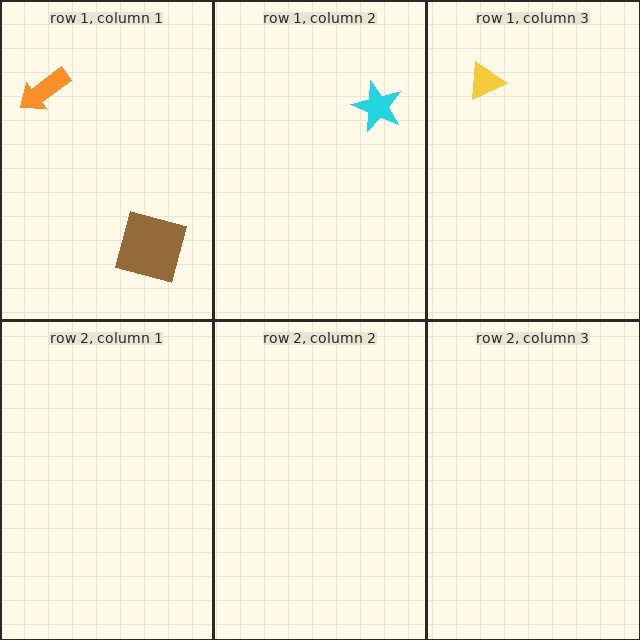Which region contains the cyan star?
The row 1, column 2 region.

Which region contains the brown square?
The row 1, column 1 region.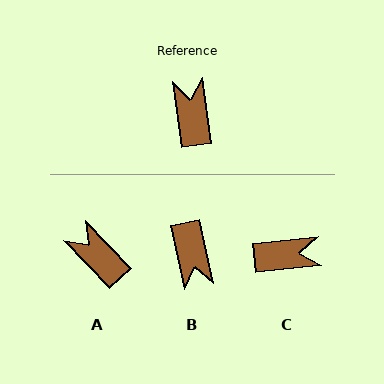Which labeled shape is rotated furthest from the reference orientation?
B, about 176 degrees away.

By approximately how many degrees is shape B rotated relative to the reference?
Approximately 176 degrees clockwise.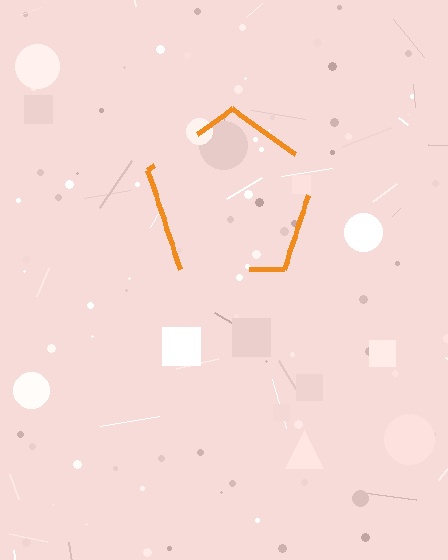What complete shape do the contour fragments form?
The contour fragments form a pentagon.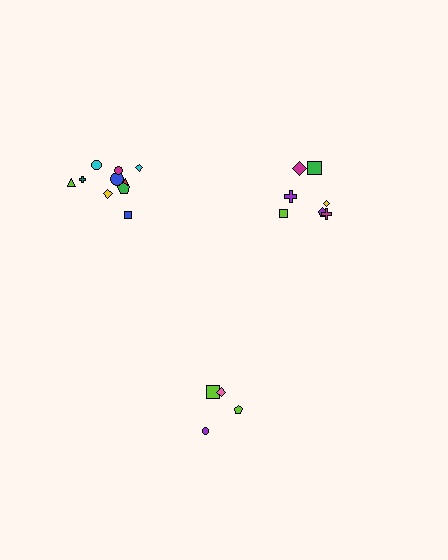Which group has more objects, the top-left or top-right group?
The top-left group.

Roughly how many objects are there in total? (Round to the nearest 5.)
Roughly 20 objects in total.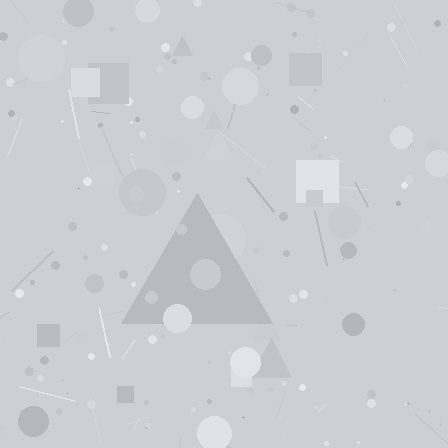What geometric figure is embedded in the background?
A triangle is embedded in the background.